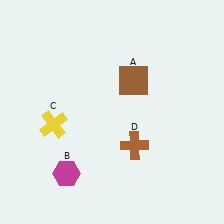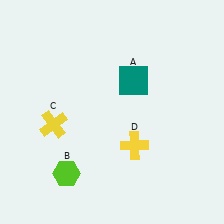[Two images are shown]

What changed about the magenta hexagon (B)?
In Image 1, B is magenta. In Image 2, it changed to lime.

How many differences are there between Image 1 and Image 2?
There are 3 differences between the two images.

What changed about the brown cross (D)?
In Image 1, D is brown. In Image 2, it changed to yellow.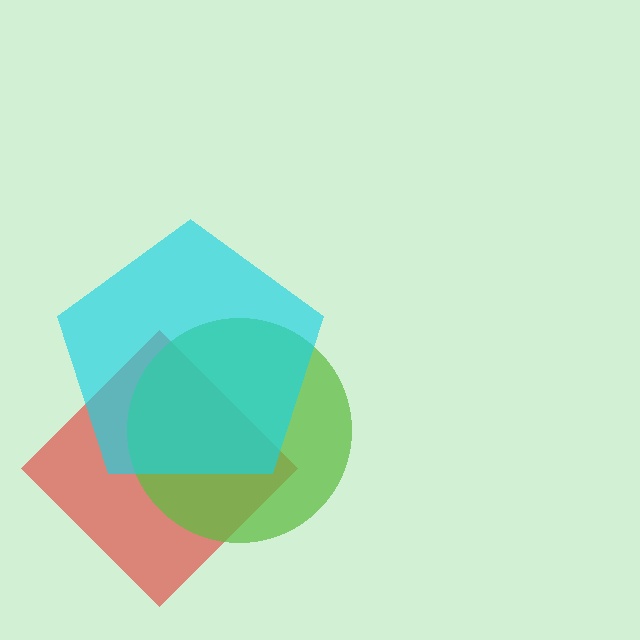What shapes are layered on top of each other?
The layered shapes are: a red diamond, a lime circle, a cyan pentagon.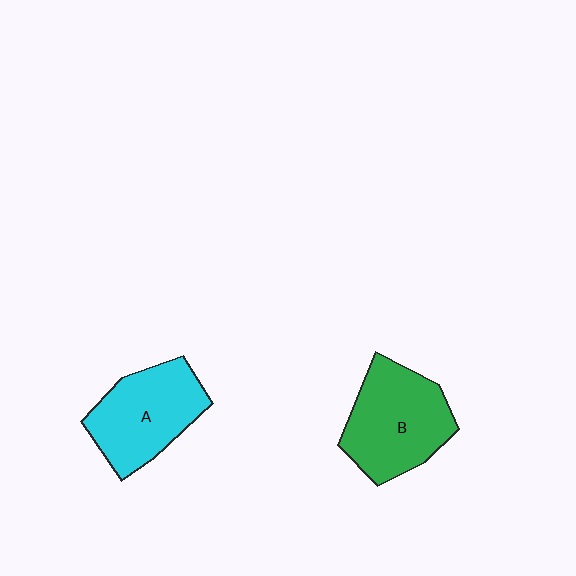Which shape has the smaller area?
Shape A (cyan).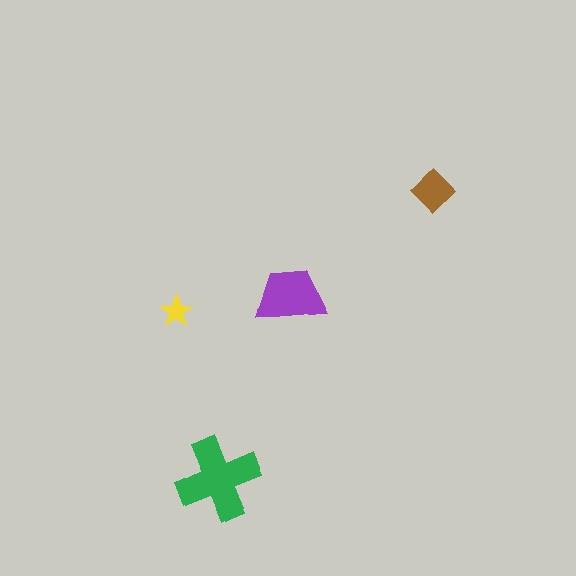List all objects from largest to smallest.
The green cross, the purple trapezoid, the brown diamond, the yellow star.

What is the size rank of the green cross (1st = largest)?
1st.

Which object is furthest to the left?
The yellow star is leftmost.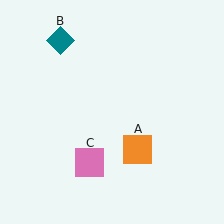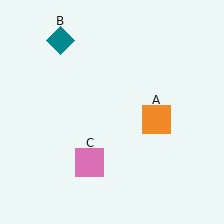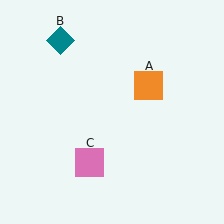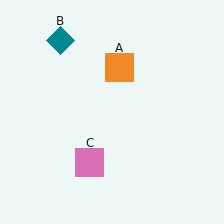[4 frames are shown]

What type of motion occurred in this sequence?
The orange square (object A) rotated counterclockwise around the center of the scene.